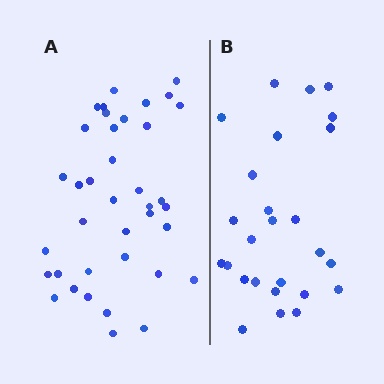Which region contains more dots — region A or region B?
Region A (the left region) has more dots.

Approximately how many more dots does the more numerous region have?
Region A has roughly 12 or so more dots than region B.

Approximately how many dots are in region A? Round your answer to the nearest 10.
About 40 dots. (The exact count is 38, which rounds to 40.)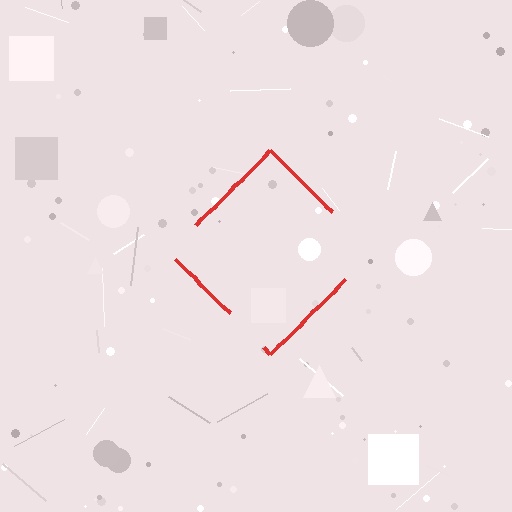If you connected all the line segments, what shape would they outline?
They would outline a diamond.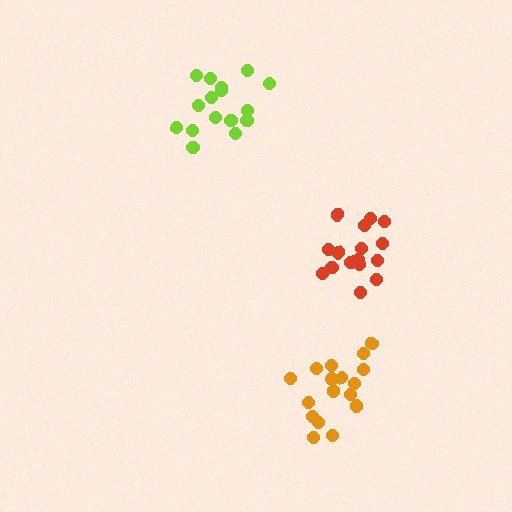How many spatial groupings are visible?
There are 3 spatial groupings.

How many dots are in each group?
Group 1: 17 dots, Group 2: 17 dots, Group 3: 16 dots (50 total).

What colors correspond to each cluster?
The clusters are colored: orange, red, lime.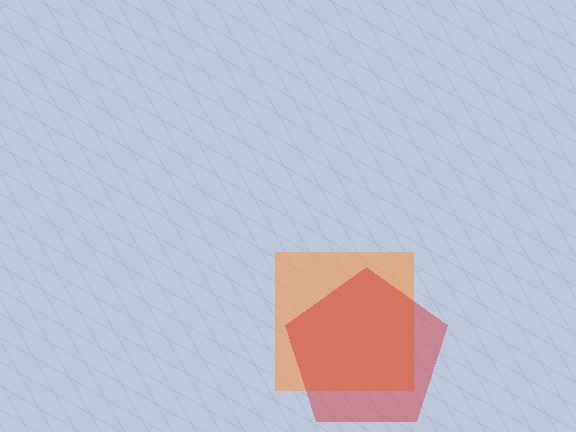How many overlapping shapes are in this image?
There are 2 overlapping shapes in the image.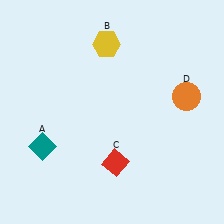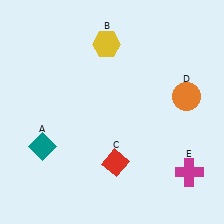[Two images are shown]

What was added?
A magenta cross (E) was added in Image 2.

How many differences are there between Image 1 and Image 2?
There is 1 difference between the two images.